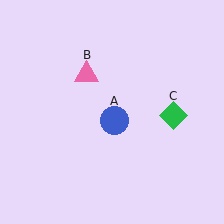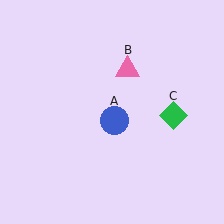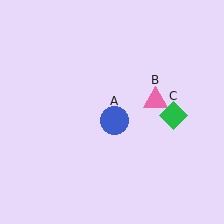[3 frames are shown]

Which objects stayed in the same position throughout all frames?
Blue circle (object A) and green diamond (object C) remained stationary.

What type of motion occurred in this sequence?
The pink triangle (object B) rotated clockwise around the center of the scene.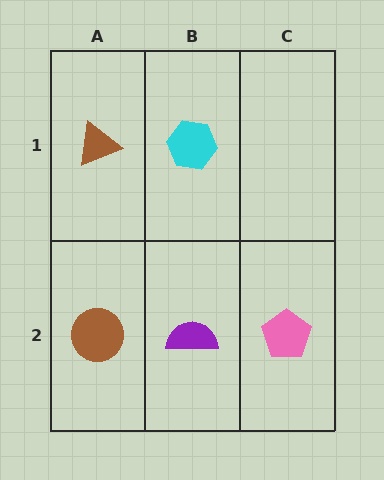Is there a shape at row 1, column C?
No, that cell is empty.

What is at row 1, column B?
A cyan hexagon.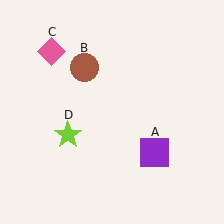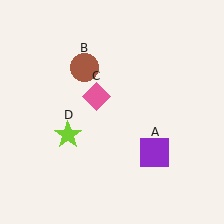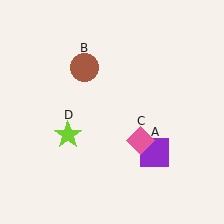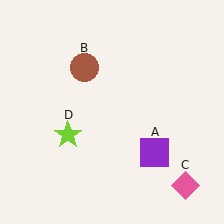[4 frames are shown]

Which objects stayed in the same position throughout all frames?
Purple square (object A) and brown circle (object B) and lime star (object D) remained stationary.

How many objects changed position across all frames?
1 object changed position: pink diamond (object C).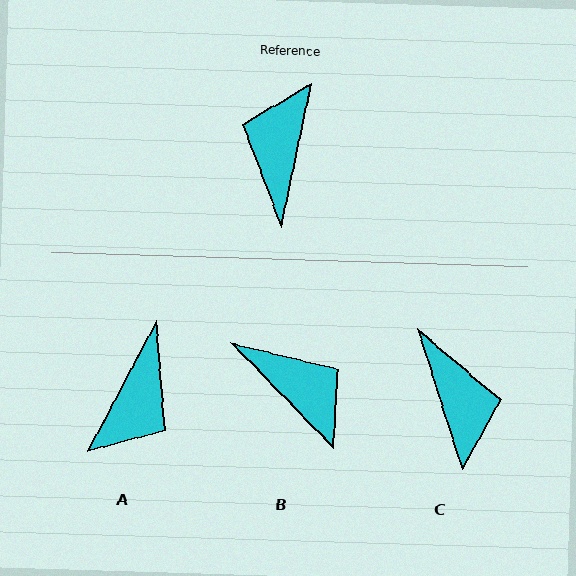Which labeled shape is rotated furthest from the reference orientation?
A, about 164 degrees away.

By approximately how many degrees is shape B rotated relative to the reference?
Approximately 124 degrees clockwise.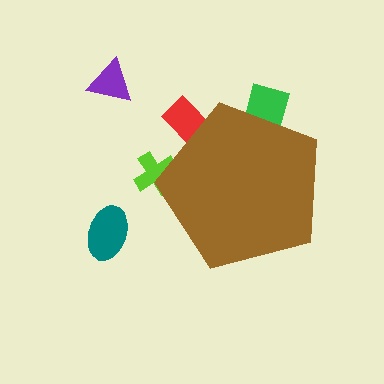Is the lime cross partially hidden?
Yes, the lime cross is partially hidden behind the brown pentagon.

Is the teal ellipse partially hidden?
No, the teal ellipse is fully visible.